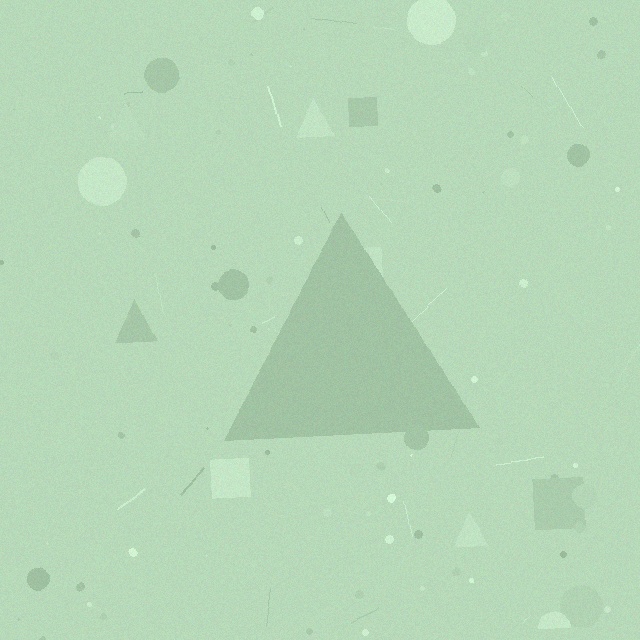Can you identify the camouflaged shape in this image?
The camouflaged shape is a triangle.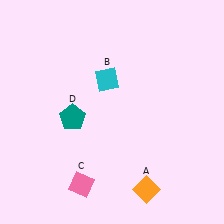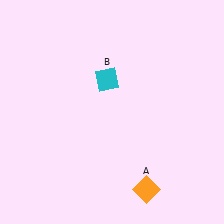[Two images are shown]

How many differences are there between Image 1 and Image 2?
There are 2 differences between the two images.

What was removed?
The teal pentagon (D), the pink diamond (C) were removed in Image 2.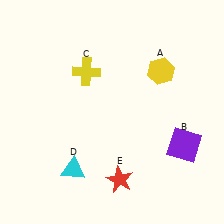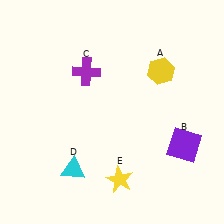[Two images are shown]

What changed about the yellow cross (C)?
In Image 1, C is yellow. In Image 2, it changed to purple.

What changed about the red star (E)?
In Image 1, E is red. In Image 2, it changed to yellow.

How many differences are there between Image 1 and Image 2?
There are 2 differences between the two images.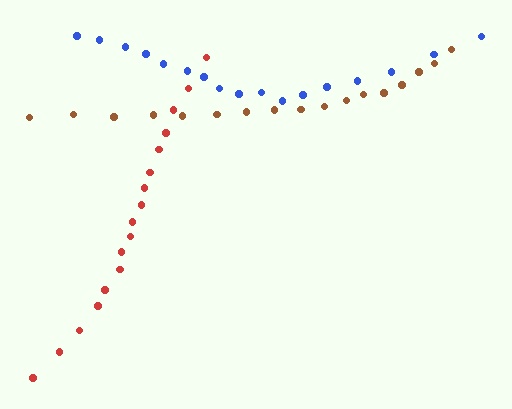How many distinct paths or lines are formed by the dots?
There are 3 distinct paths.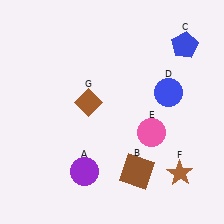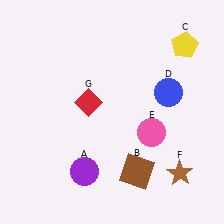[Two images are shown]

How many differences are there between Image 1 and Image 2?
There are 2 differences between the two images.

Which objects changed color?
C changed from blue to yellow. G changed from brown to red.